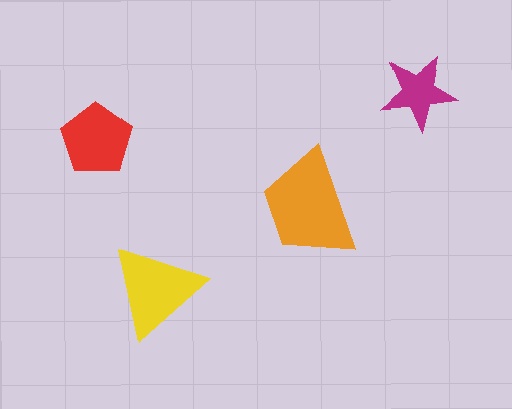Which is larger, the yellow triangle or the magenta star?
The yellow triangle.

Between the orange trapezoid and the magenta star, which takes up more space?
The orange trapezoid.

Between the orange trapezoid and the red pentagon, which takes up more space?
The orange trapezoid.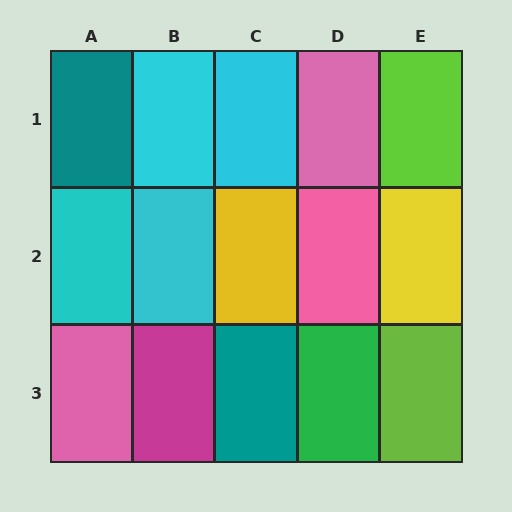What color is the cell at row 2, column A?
Cyan.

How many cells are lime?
2 cells are lime.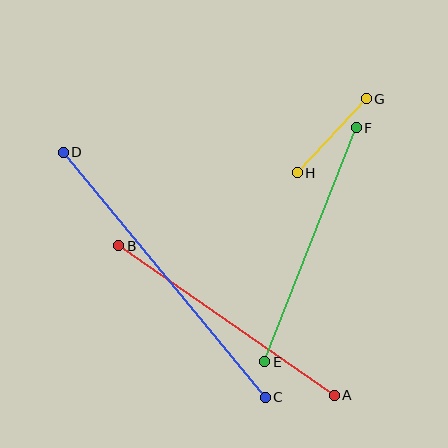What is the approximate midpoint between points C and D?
The midpoint is at approximately (164, 275) pixels.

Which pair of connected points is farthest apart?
Points C and D are farthest apart.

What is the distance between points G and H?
The distance is approximately 101 pixels.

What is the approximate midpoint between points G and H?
The midpoint is at approximately (332, 136) pixels.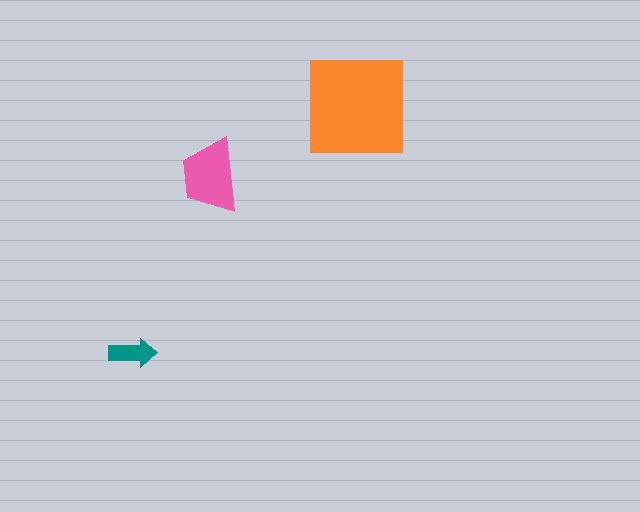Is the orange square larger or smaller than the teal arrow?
Larger.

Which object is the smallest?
The teal arrow.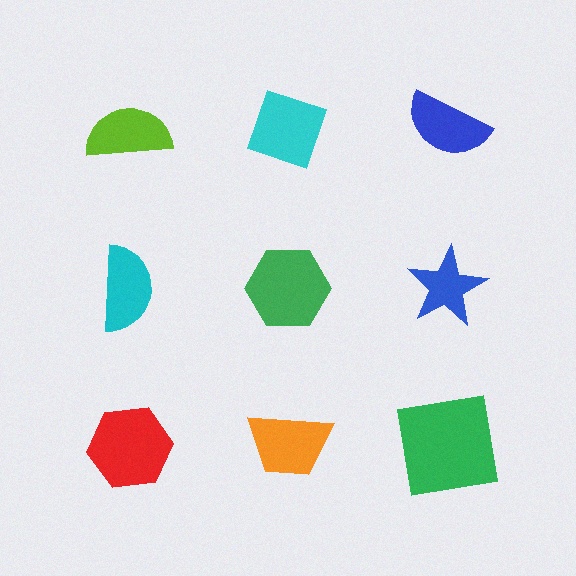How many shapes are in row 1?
3 shapes.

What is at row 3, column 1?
A red hexagon.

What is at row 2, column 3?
A blue star.